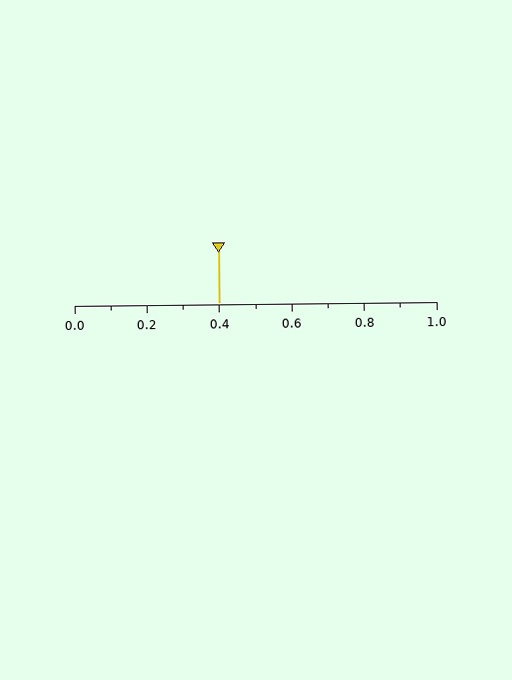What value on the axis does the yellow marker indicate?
The marker indicates approximately 0.4.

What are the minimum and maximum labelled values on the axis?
The axis runs from 0.0 to 1.0.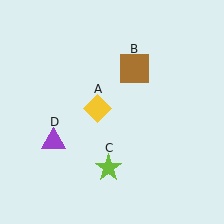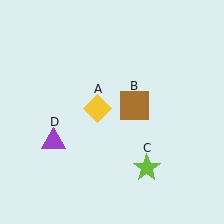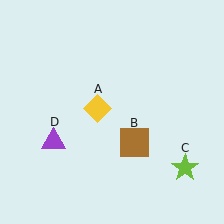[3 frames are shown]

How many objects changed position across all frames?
2 objects changed position: brown square (object B), lime star (object C).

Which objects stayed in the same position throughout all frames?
Yellow diamond (object A) and purple triangle (object D) remained stationary.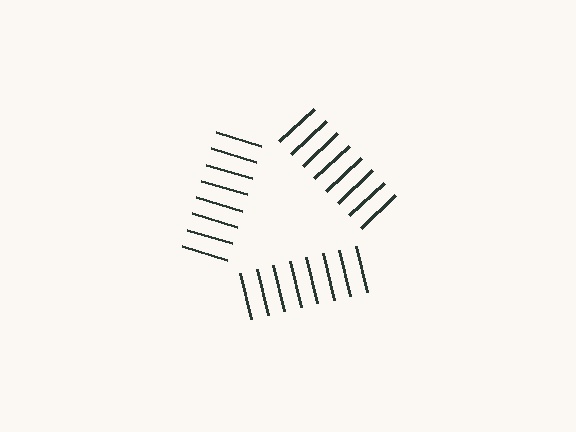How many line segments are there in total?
24 — 8 along each of the 3 edges.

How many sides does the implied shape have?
3 sides — the line-ends trace a triangle.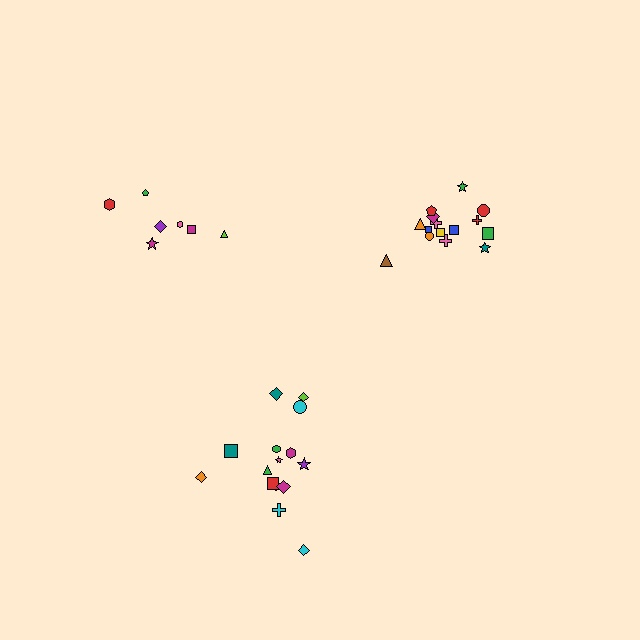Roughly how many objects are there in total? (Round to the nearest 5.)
Roughly 35 objects in total.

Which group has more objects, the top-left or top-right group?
The top-right group.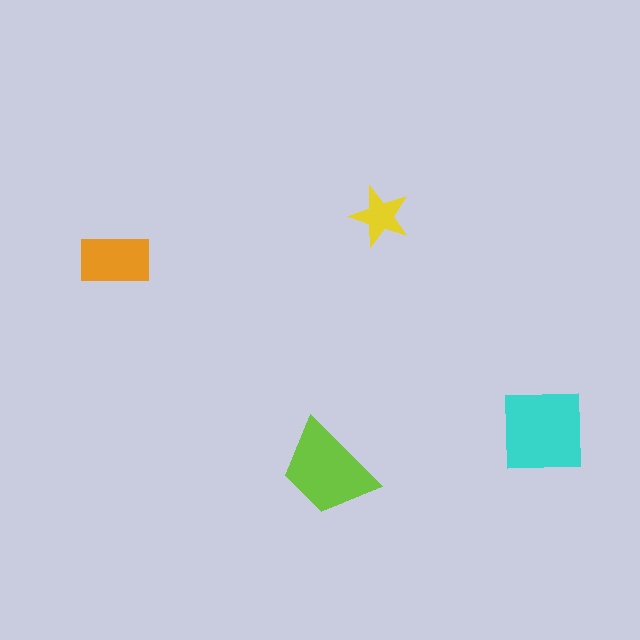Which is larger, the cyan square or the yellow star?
The cyan square.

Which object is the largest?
The cyan square.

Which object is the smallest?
The yellow star.